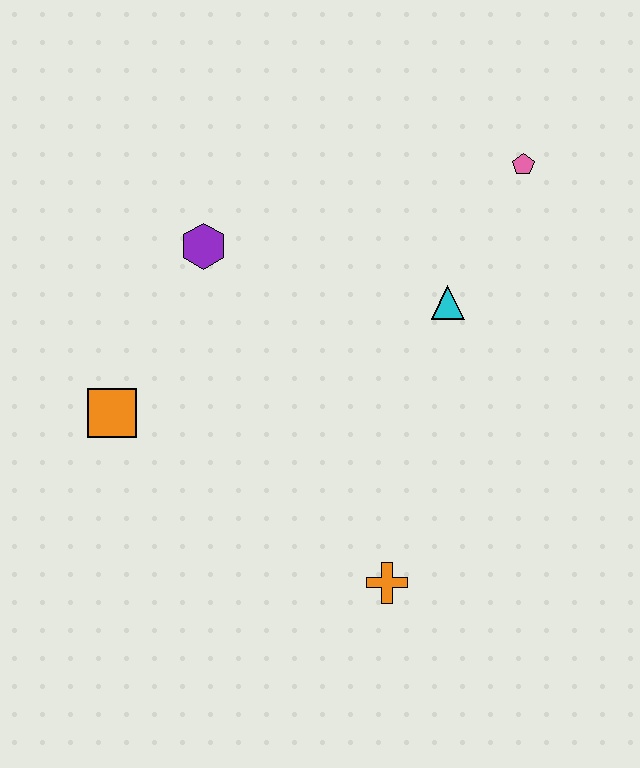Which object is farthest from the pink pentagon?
The orange square is farthest from the pink pentagon.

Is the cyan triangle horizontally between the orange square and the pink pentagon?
Yes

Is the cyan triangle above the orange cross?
Yes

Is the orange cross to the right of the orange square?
Yes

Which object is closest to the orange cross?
The cyan triangle is closest to the orange cross.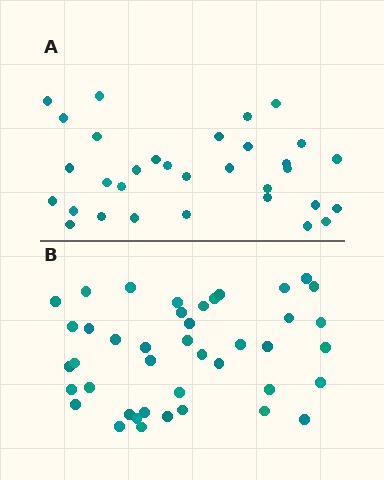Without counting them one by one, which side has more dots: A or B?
Region B (the bottom region) has more dots.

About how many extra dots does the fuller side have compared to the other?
Region B has roughly 10 or so more dots than region A.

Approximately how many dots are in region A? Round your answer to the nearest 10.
About 30 dots. (The exact count is 32, which rounds to 30.)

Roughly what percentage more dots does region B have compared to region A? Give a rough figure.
About 30% more.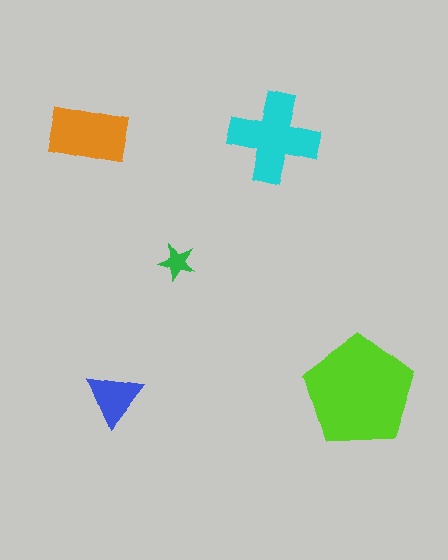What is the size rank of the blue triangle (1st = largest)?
4th.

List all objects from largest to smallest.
The lime pentagon, the cyan cross, the orange rectangle, the blue triangle, the green star.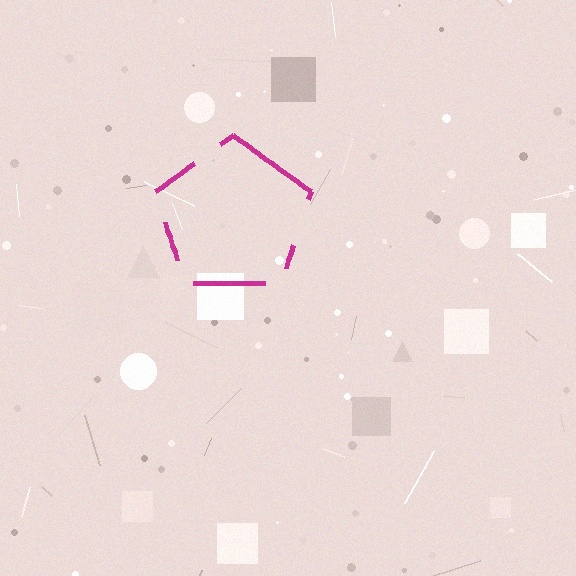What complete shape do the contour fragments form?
The contour fragments form a pentagon.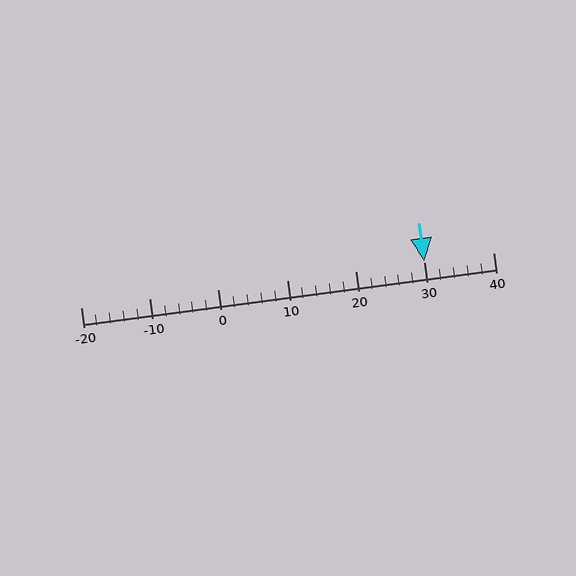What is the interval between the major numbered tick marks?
The major tick marks are spaced 10 units apart.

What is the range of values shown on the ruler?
The ruler shows values from -20 to 40.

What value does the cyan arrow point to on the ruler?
The cyan arrow points to approximately 30.